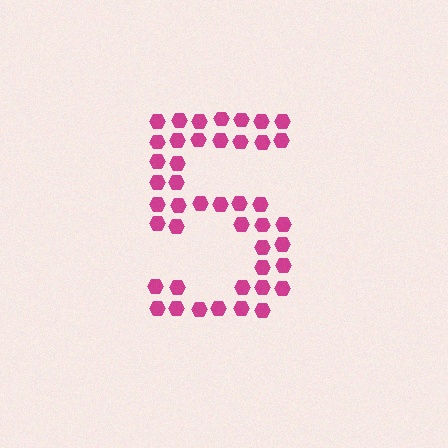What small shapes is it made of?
It is made of small hexagons.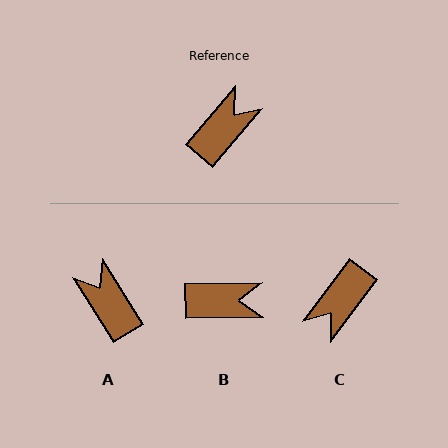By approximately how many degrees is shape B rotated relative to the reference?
Approximately 48 degrees clockwise.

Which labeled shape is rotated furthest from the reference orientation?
C, about 176 degrees away.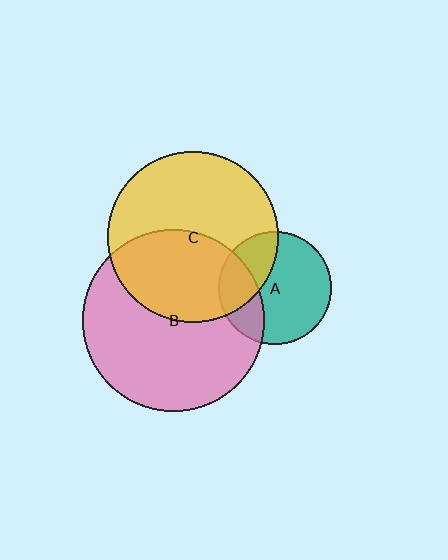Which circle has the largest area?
Circle B (pink).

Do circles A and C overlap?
Yes.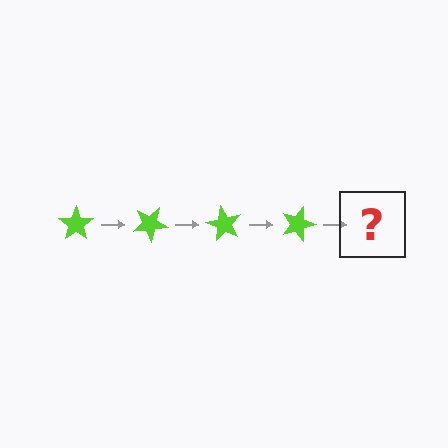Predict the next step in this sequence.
The next step is a lime star rotated 120 degrees.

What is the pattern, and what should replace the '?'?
The pattern is that the star rotates 30 degrees each step. The '?' should be a lime star rotated 120 degrees.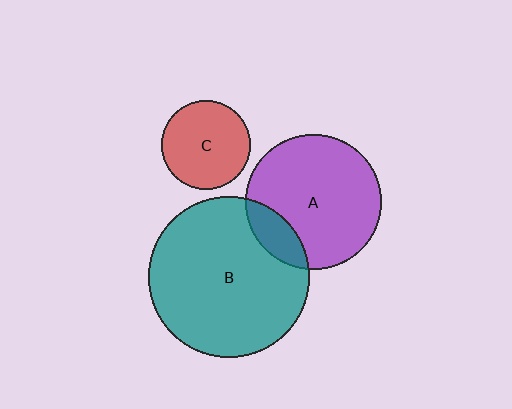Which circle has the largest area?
Circle B (teal).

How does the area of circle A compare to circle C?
Approximately 2.3 times.